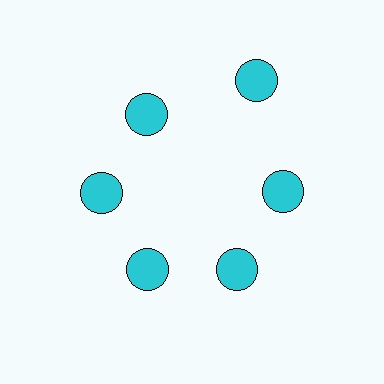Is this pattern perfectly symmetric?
No. The 6 cyan circles are arranged in a ring, but one element near the 1 o'clock position is pushed outward from the center, breaking the 6-fold rotational symmetry.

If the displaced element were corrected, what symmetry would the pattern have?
It would have 6-fold rotational symmetry — the pattern would map onto itself every 60 degrees.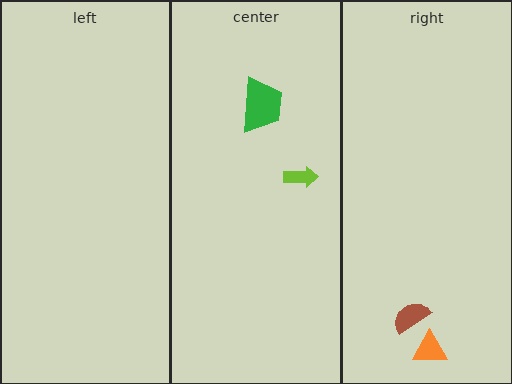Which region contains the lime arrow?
The center region.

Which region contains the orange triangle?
The right region.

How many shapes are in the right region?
2.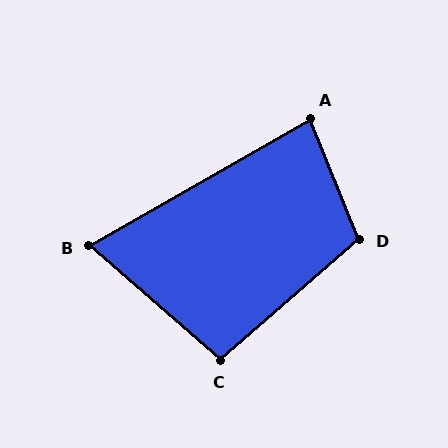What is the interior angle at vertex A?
Approximately 82 degrees (acute).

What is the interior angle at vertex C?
Approximately 98 degrees (obtuse).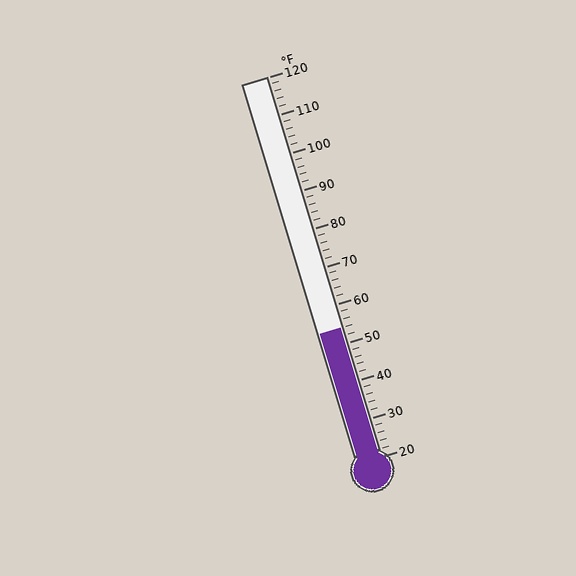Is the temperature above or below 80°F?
The temperature is below 80°F.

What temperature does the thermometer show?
The thermometer shows approximately 54°F.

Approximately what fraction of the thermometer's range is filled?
The thermometer is filled to approximately 35% of its range.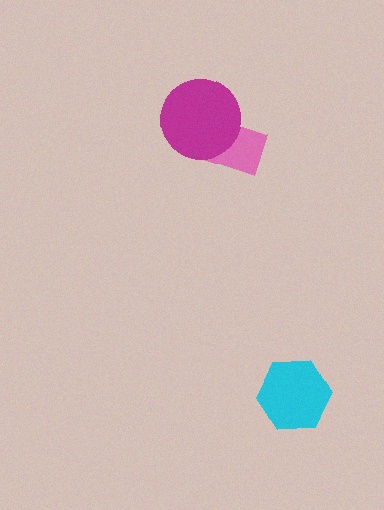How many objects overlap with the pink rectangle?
1 object overlaps with the pink rectangle.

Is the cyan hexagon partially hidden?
No, no other shape covers it.